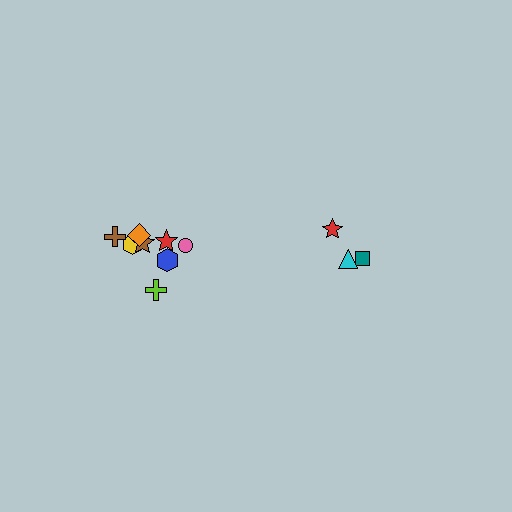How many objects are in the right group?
There are 3 objects.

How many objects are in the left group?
There are 8 objects.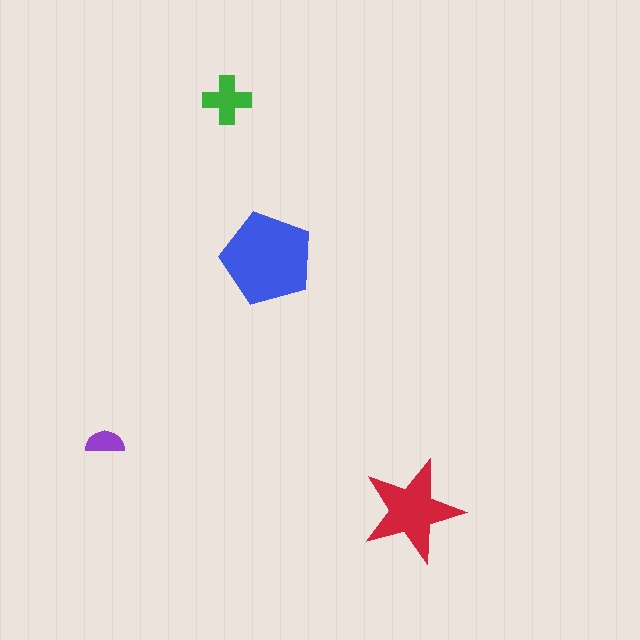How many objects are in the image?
There are 4 objects in the image.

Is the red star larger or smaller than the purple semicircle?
Larger.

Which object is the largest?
The blue pentagon.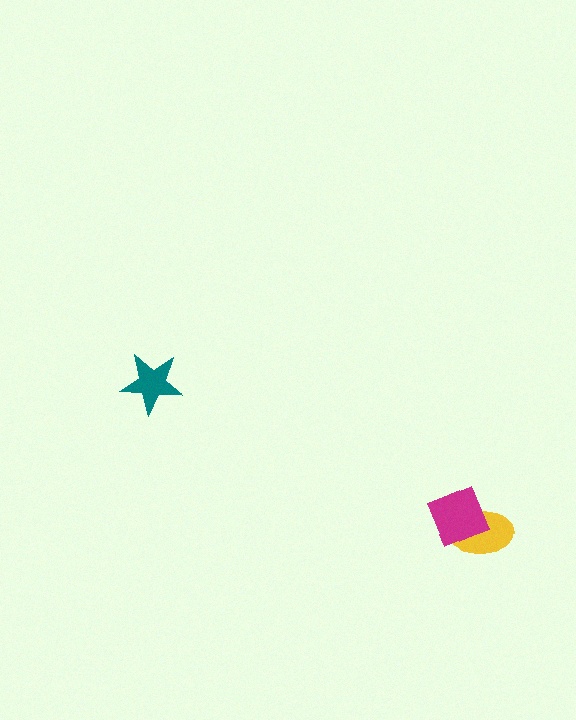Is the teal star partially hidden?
No, no other shape covers it.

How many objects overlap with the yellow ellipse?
1 object overlaps with the yellow ellipse.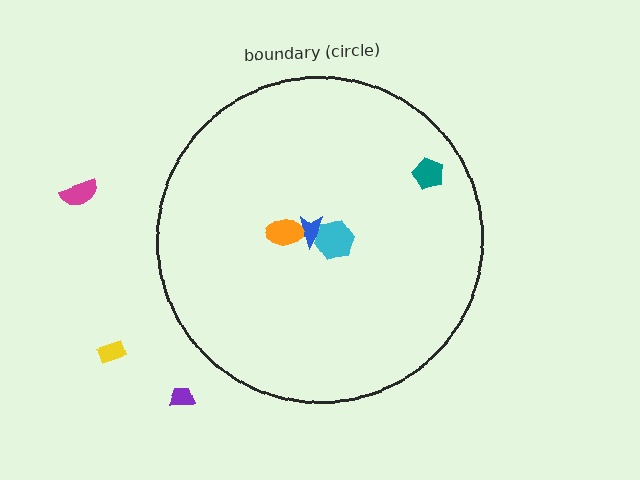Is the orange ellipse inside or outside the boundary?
Inside.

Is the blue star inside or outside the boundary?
Inside.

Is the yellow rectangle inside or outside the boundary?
Outside.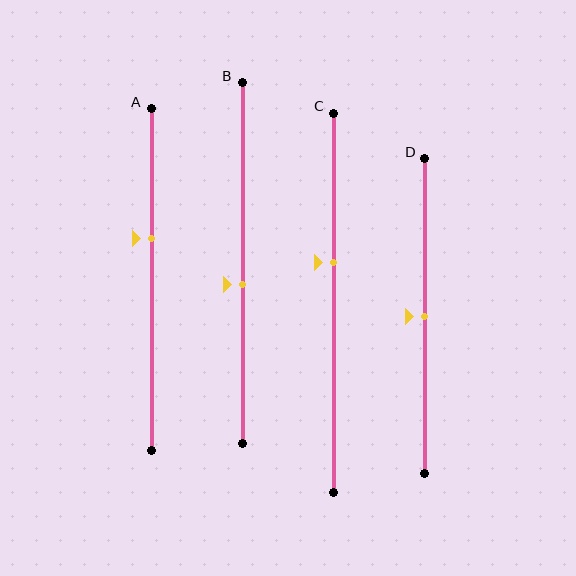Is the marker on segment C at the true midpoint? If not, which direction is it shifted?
No, the marker on segment C is shifted upward by about 11% of the segment length.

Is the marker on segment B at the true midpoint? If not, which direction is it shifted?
No, the marker on segment B is shifted downward by about 6% of the segment length.